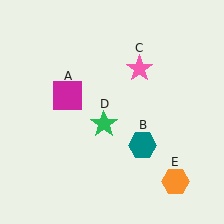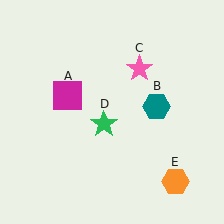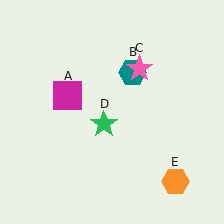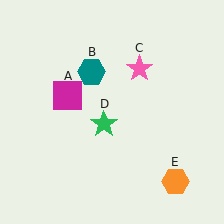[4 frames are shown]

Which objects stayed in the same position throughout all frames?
Magenta square (object A) and pink star (object C) and green star (object D) and orange hexagon (object E) remained stationary.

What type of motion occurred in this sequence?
The teal hexagon (object B) rotated counterclockwise around the center of the scene.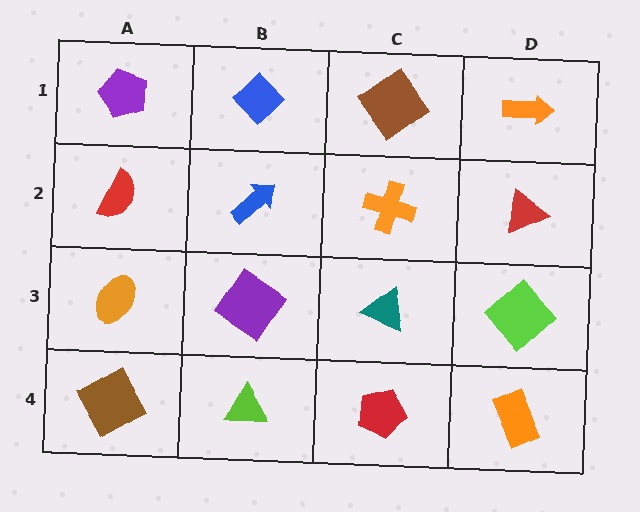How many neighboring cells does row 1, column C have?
3.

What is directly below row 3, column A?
A brown square.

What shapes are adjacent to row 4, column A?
An orange ellipse (row 3, column A), a lime triangle (row 4, column B).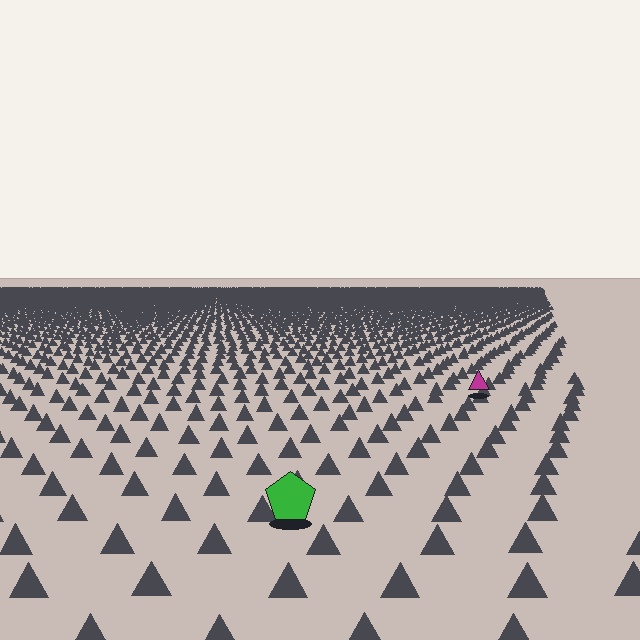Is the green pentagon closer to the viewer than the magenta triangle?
Yes. The green pentagon is closer — you can tell from the texture gradient: the ground texture is coarser near it.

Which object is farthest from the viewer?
The magenta triangle is farthest from the viewer. It appears smaller and the ground texture around it is denser.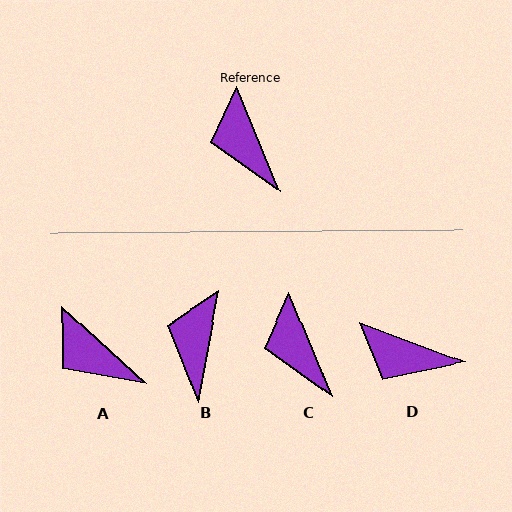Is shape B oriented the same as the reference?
No, it is off by about 33 degrees.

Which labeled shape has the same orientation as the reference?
C.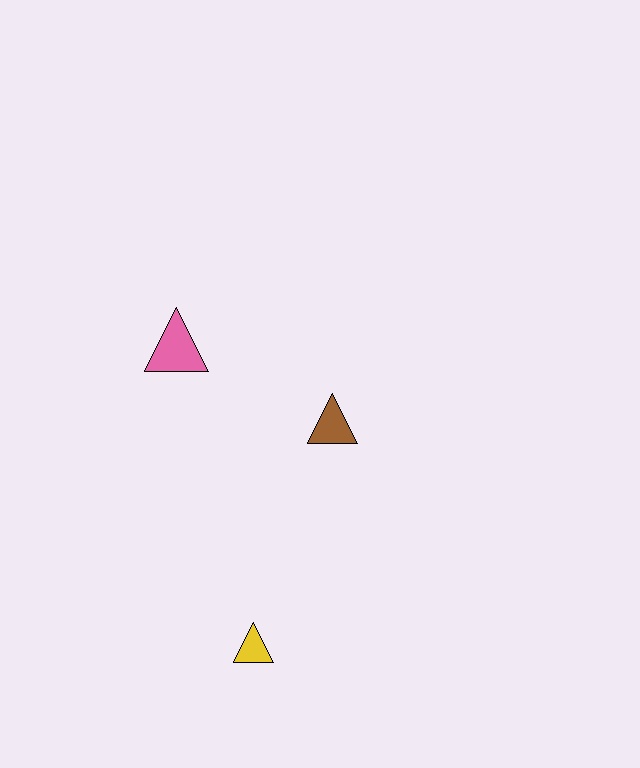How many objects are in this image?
There are 3 objects.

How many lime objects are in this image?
There are no lime objects.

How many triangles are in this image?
There are 3 triangles.